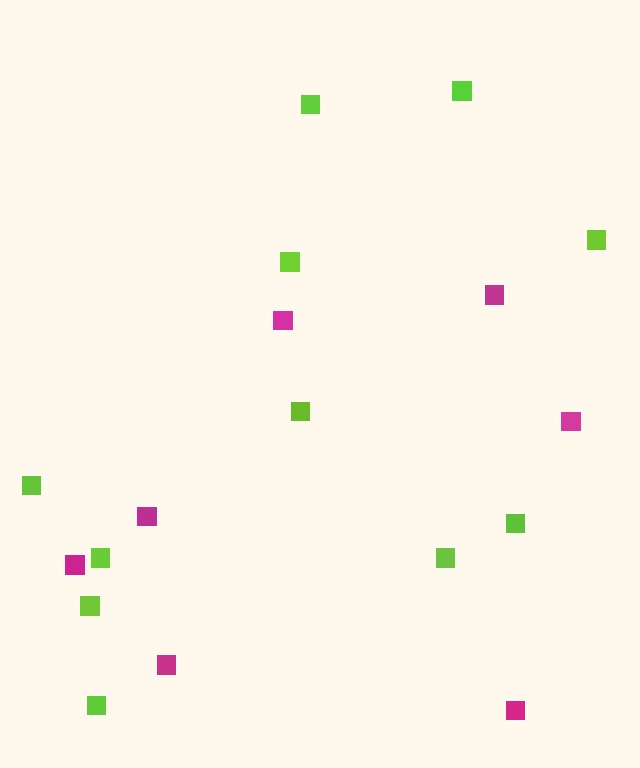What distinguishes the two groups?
There are 2 groups: one group of lime squares (11) and one group of magenta squares (7).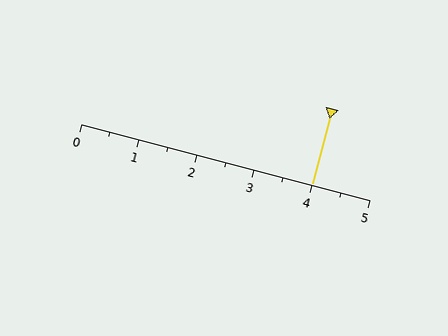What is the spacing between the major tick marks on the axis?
The major ticks are spaced 1 apart.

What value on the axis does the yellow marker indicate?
The marker indicates approximately 4.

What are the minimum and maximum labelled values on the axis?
The axis runs from 0 to 5.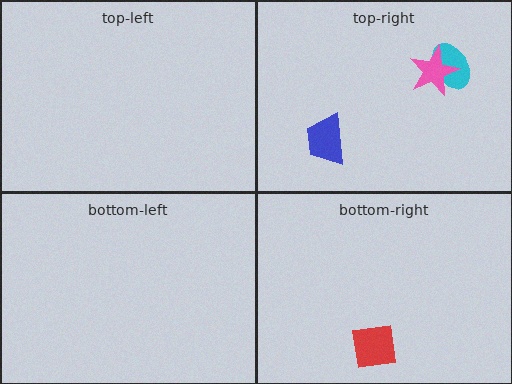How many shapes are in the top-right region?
3.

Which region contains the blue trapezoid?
The top-right region.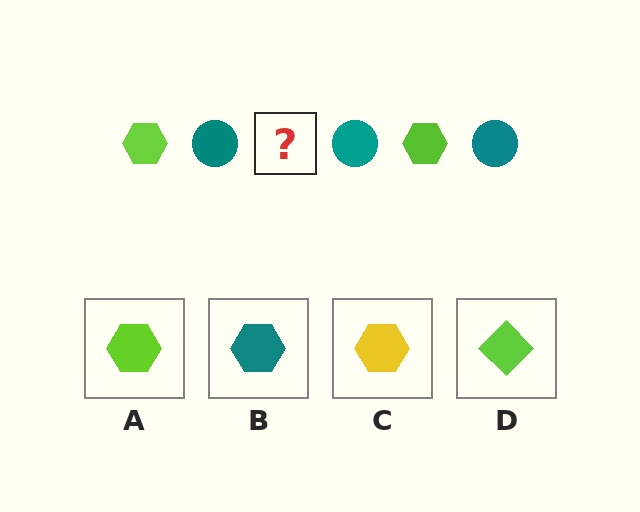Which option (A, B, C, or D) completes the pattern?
A.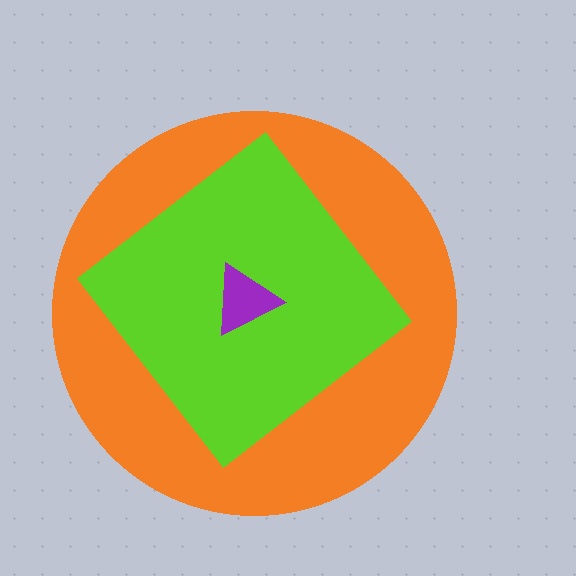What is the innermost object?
The purple triangle.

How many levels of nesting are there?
3.